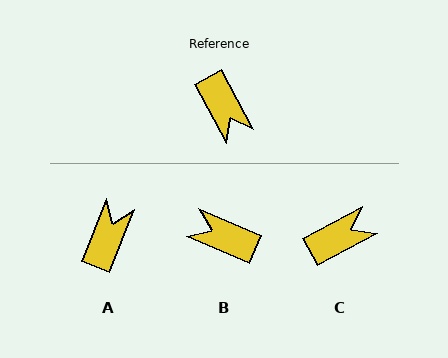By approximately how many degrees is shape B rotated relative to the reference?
Approximately 141 degrees clockwise.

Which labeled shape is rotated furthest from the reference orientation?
B, about 141 degrees away.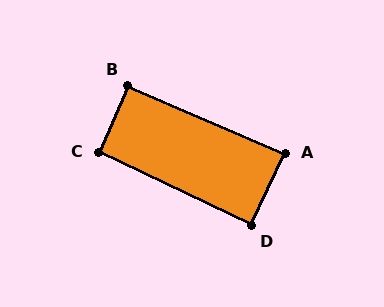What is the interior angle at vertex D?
Approximately 89 degrees (approximately right).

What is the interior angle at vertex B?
Approximately 91 degrees (approximately right).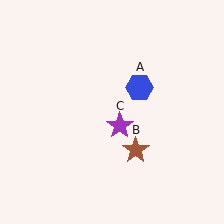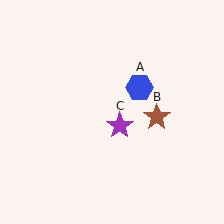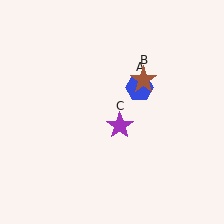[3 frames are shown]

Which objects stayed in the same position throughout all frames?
Blue hexagon (object A) and purple star (object C) remained stationary.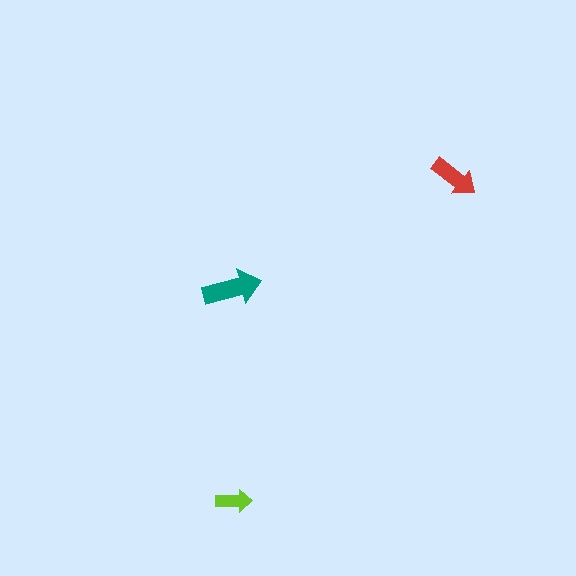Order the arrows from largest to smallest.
the teal one, the red one, the lime one.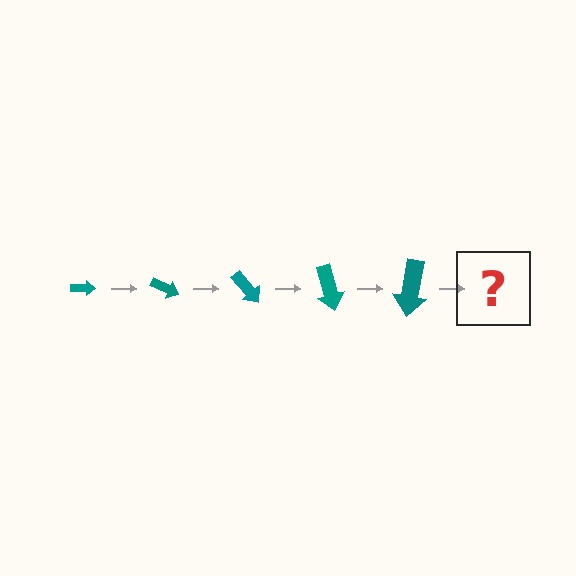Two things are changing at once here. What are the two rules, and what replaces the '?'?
The two rules are that the arrow grows larger each step and it rotates 25 degrees each step. The '?' should be an arrow, larger than the previous one and rotated 125 degrees from the start.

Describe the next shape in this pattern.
It should be an arrow, larger than the previous one and rotated 125 degrees from the start.